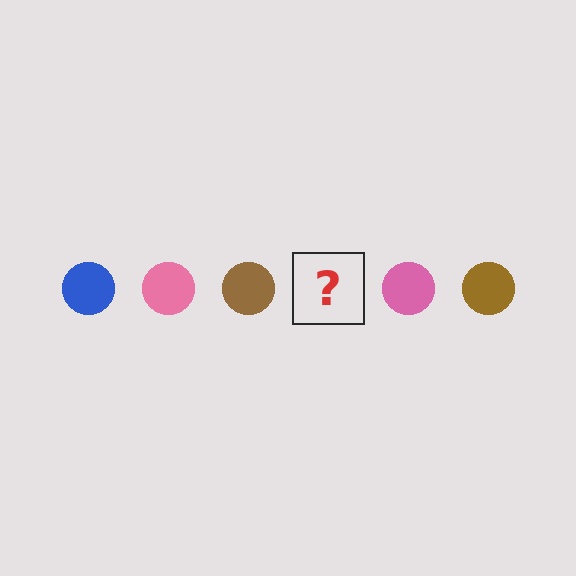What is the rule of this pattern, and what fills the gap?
The rule is that the pattern cycles through blue, pink, brown circles. The gap should be filled with a blue circle.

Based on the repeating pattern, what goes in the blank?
The blank should be a blue circle.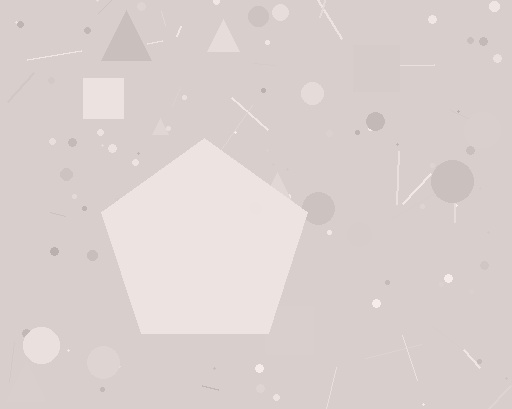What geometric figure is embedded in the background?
A pentagon is embedded in the background.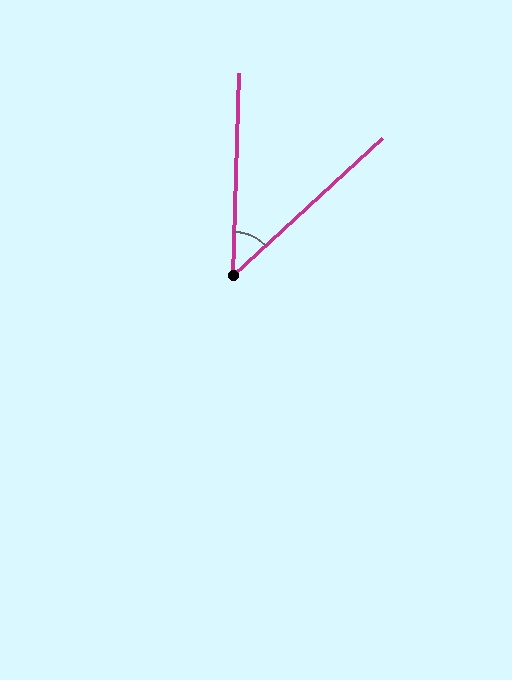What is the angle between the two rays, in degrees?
Approximately 46 degrees.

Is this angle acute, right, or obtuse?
It is acute.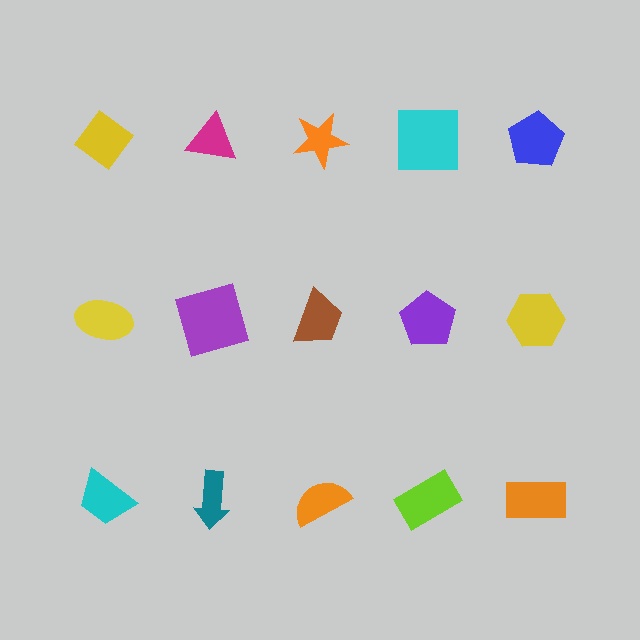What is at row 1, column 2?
A magenta triangle.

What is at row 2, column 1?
A yellow ellipse.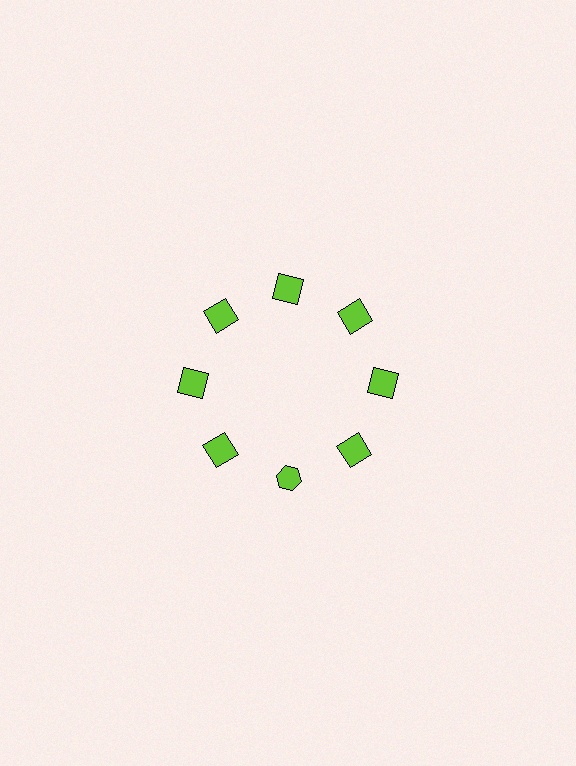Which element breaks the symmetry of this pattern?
The lime hexagon at roughly the 6 o'clock position breaks the symmetry. All other shapes are lime squares.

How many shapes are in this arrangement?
There are 8 shapes arranged in a ring pattern.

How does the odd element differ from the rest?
It has a different shape: hexagon instead of square.